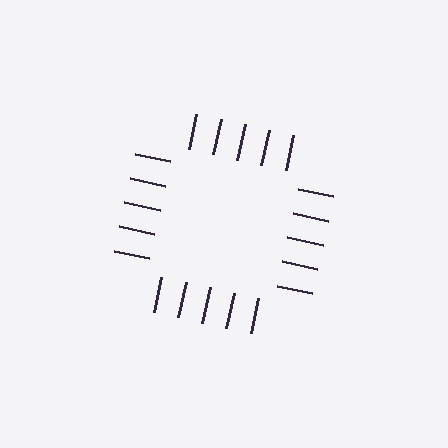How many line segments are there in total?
20 — 5 along each of the 4 edges.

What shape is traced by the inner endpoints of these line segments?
An illusory square — the line segments terminate on its edges but no continuous stroke is drawn.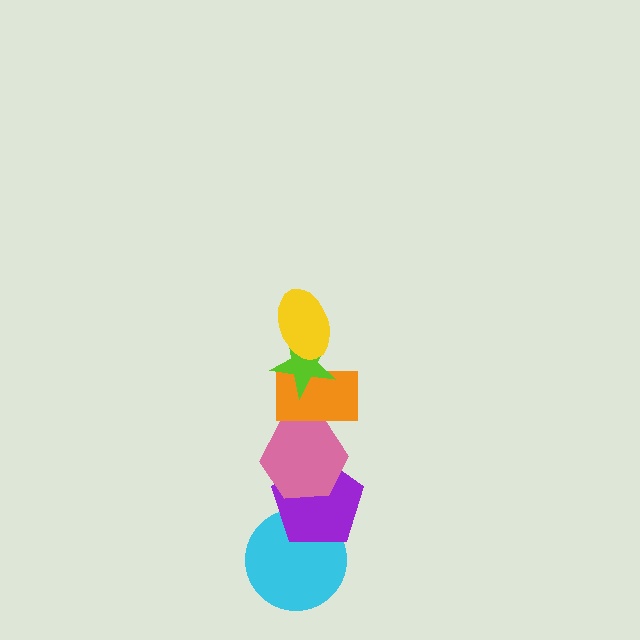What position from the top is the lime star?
The lime star is 2nd from the top.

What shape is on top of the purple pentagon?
The pink hexagon is on top of the purple pentagon.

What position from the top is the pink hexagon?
The pink hexagon is 4th from the top.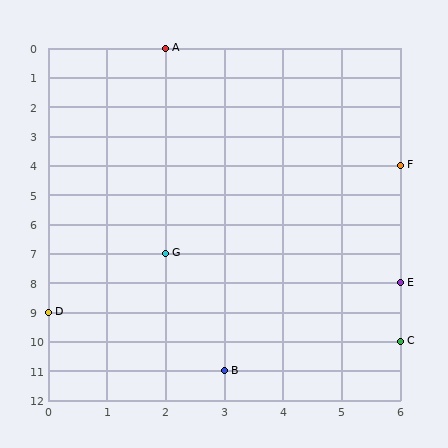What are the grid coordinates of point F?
Point F is at grid coordinates (6, 4).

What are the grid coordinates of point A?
Point A is at grid coordinates (2, 0).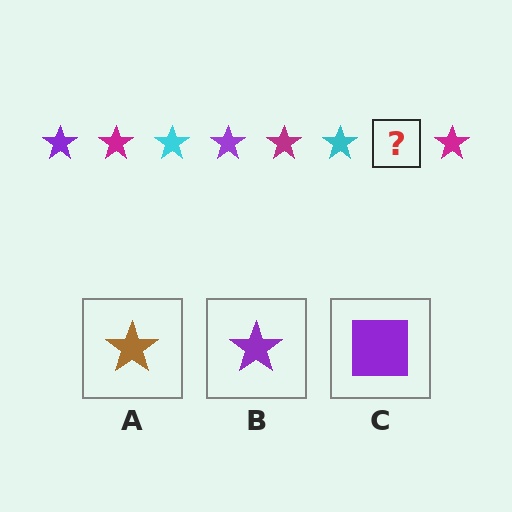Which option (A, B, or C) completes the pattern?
B.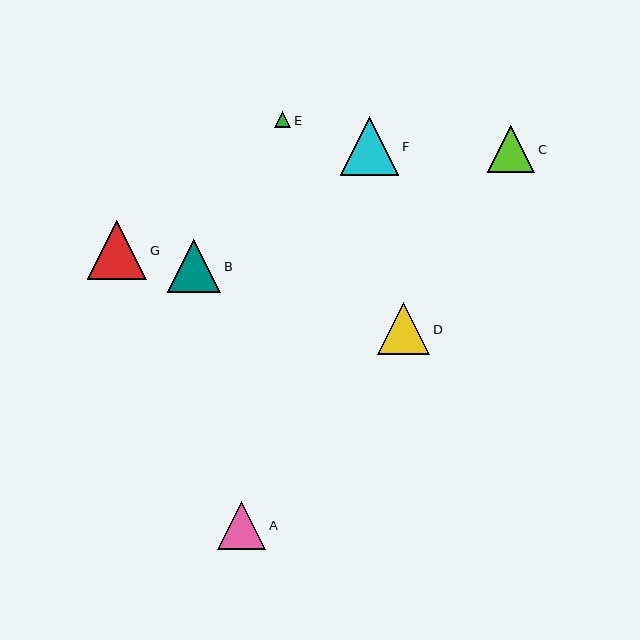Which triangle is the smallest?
Triangle E is the smallest with a size of approximately 16 pixels.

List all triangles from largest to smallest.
From largest to smallest: G, F, B, D, A, C, E.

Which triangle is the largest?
Triangle G is the largest with a size of approximately 59 pixels.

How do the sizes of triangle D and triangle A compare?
Triangle D and triangle A are approximately the same size.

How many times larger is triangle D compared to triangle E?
Triangle D is approximately 3.2 times the size of triangle E.